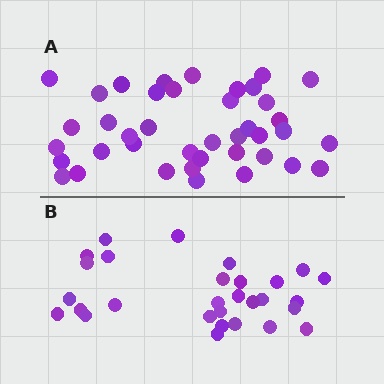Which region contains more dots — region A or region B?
Region A (the top region) has more dots.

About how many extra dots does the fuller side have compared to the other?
Region A has roughly 12 or so more dots than region B.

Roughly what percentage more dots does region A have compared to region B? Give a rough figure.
About 40% more.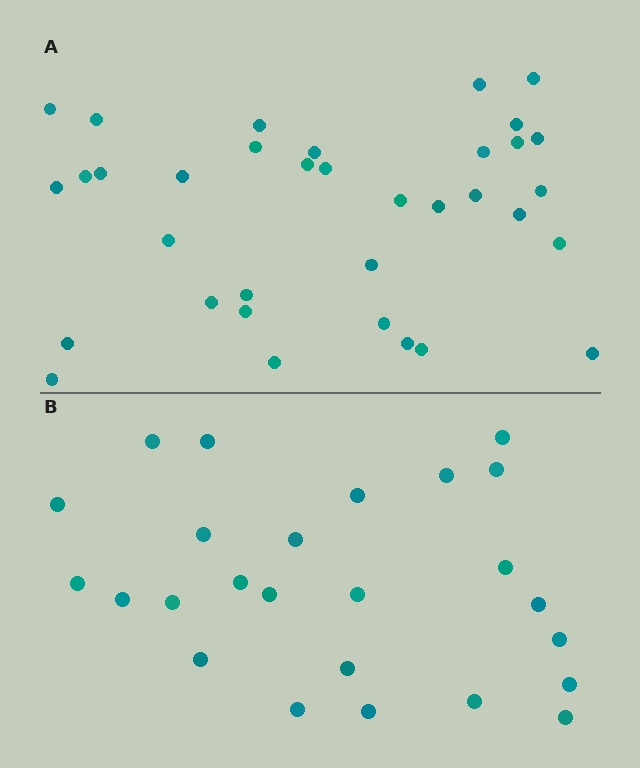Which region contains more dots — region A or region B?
Region A (the top region) has more dots.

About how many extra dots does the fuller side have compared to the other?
Region A has roughly 10 or so more dots than region B.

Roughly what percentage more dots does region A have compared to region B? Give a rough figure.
About 40% more.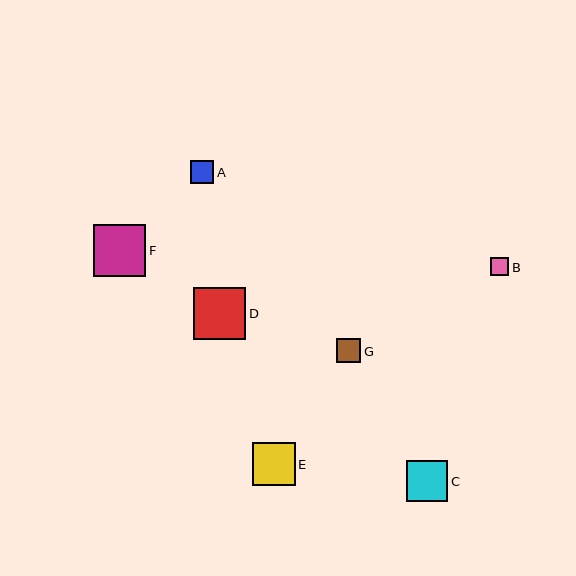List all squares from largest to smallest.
From largest to smallest: F, D, E, C, G, A, B.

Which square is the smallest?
Square B is the smallest with a size of approximately 18 pixels.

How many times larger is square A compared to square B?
Square A is approximately 1.3 times the size of square B.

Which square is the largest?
Square F is the largest with a size of approximately 52 pixels.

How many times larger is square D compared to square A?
Square D is approximately 2.3 times the size of square A.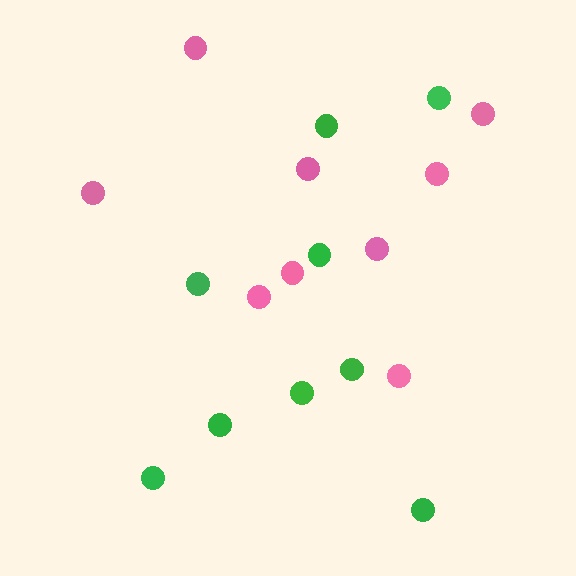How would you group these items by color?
There are 2 groups: one group of green circles (9) and one group of pink circles (9).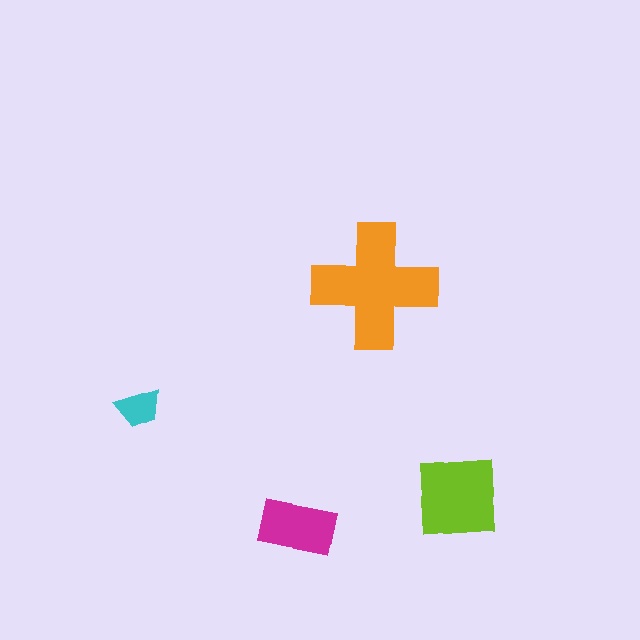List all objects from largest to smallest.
The orange cross, the lime square, the magenta rectangle, the cyan trapezoid.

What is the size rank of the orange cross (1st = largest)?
1st.